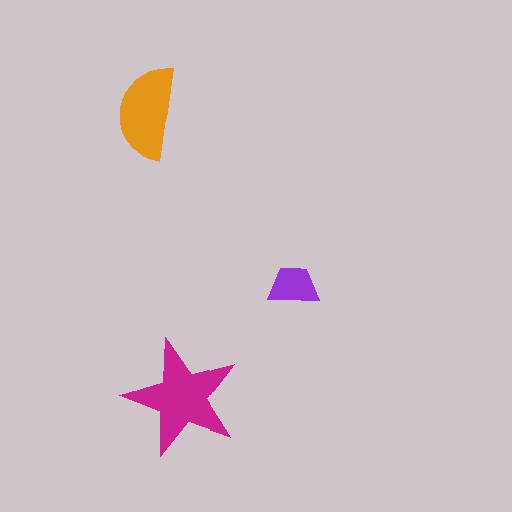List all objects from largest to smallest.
The magenta star, the orange semicircle, the purple trapezoid.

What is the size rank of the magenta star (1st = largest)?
1st.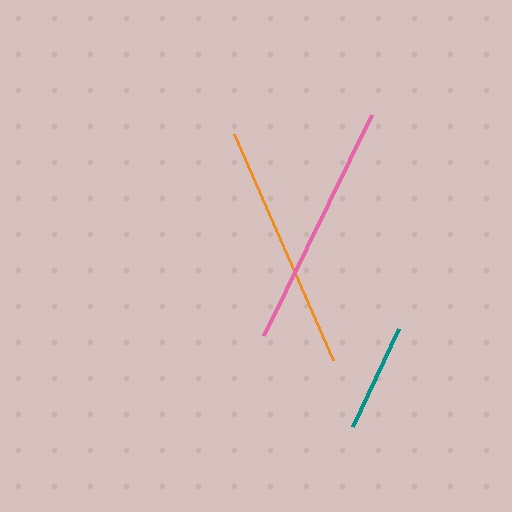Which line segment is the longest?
The orange line is the longest at approximately 247 pixels.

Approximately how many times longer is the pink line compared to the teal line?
The pink line is approximately 2.3 times the length of the teal line.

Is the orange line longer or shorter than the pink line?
The orange line is longer than the pink line.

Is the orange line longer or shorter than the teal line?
The orange line is longer than the teal line.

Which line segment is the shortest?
The teal line is the shortest at approximately 108 pixels.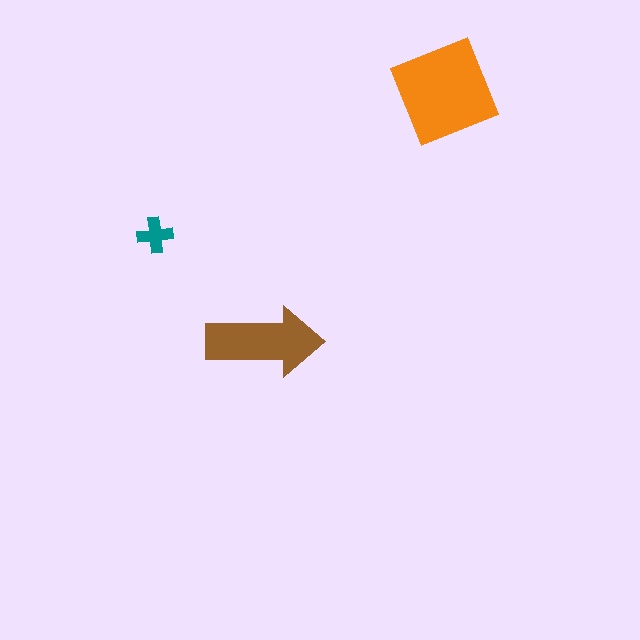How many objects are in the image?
There are 3 objects in the image.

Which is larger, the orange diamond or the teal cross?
The orange diamond.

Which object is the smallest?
The teal cross.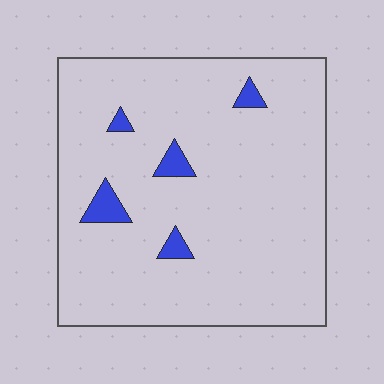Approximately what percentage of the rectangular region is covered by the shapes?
Approximately 5%.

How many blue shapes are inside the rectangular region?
5.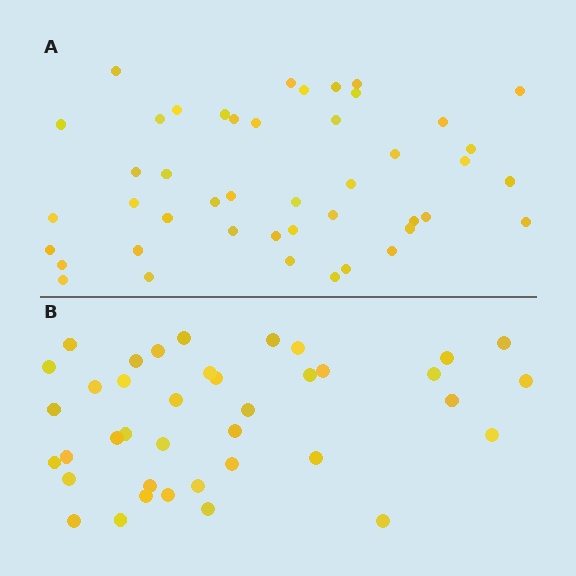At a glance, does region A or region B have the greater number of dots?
Region A (the top region) has more dots.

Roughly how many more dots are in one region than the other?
Region A has about 6 more dots than region B.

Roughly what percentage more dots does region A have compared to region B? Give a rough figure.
About 15% more.